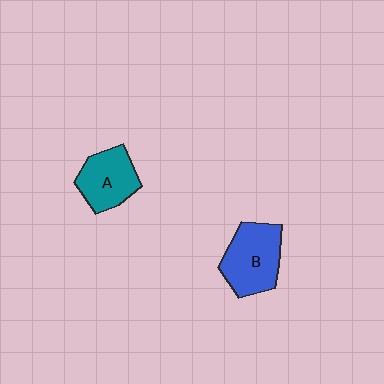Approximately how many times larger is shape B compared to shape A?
Approximately 1.2 times.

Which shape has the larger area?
Shape B (blue).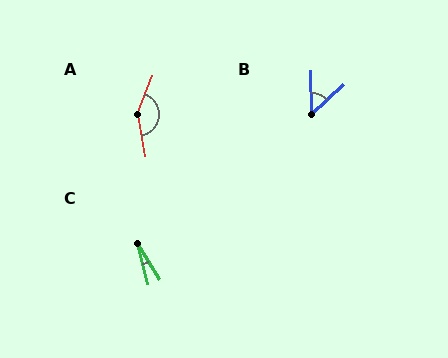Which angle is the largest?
A, at approximately 149 degrees.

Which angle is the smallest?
C, at approximately 17 degrees.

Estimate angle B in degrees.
Approximately 48 degrees.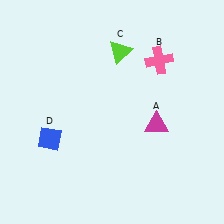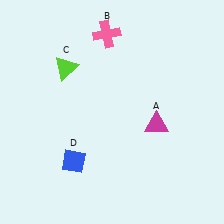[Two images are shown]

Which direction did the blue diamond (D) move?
The blue diamond (D) moved right.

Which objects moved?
The objects that moved are: the pink cross (B), the lime triangle (C), the blue diamond (D).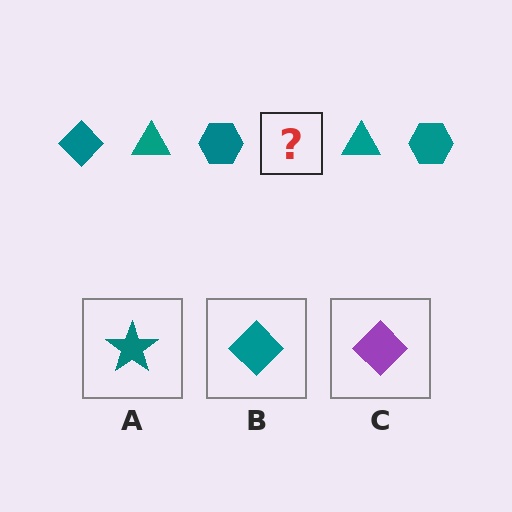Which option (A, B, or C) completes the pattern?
B.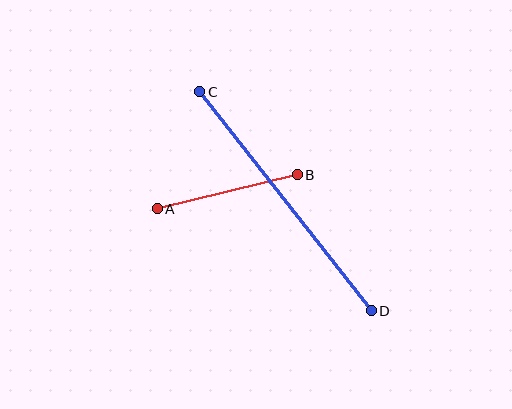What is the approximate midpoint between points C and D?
The midpoint is at approximately (286, 201) pixels.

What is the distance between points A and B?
The distance is approximately 144 pixels.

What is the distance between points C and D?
The distance is approximately 278 pixels.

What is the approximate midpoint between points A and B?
The midpoint is at approximately (227, 192) pixels.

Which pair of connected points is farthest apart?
Points C and D are farthest apart.